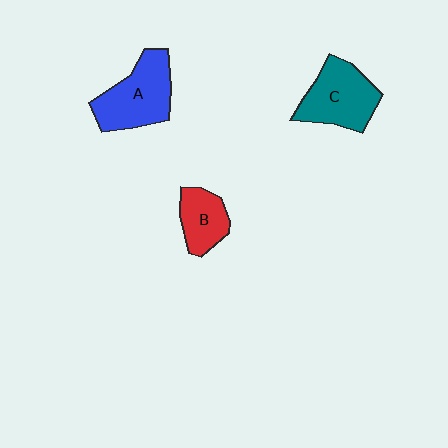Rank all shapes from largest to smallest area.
From largest to smallest: A (blue), C (teal), B (red).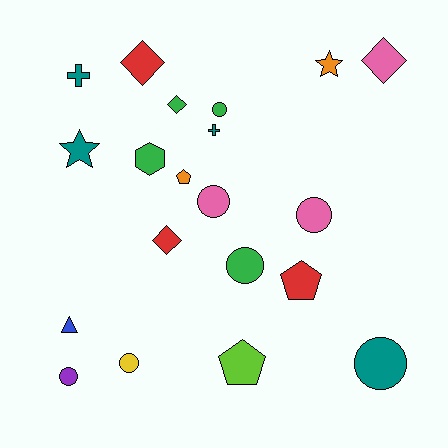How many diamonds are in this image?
There are 4 diamonds.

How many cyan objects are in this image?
There are no cyan objects.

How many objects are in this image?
There are 20 objects.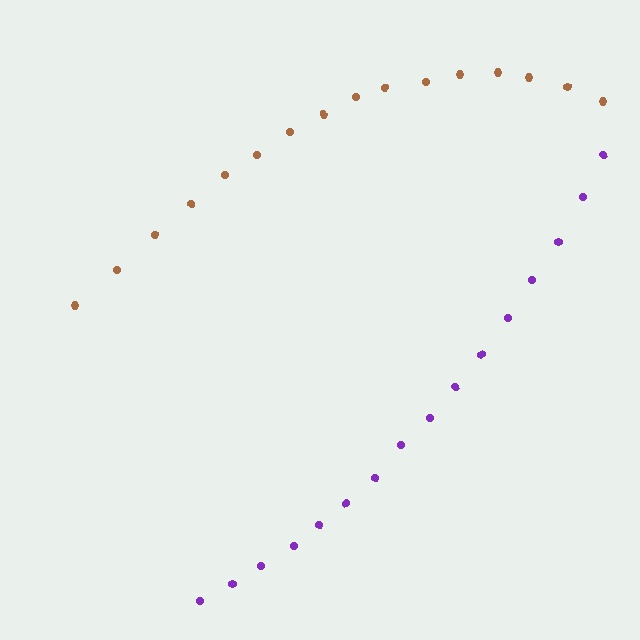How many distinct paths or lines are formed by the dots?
There are 2 distinct paths.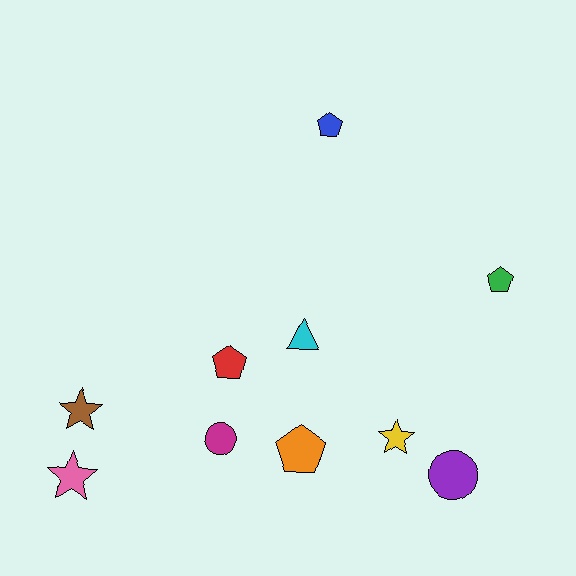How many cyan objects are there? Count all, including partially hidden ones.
There is 1 cyan object.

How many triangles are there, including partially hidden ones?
There is 1 triangle.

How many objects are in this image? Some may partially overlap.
There are 10 objects.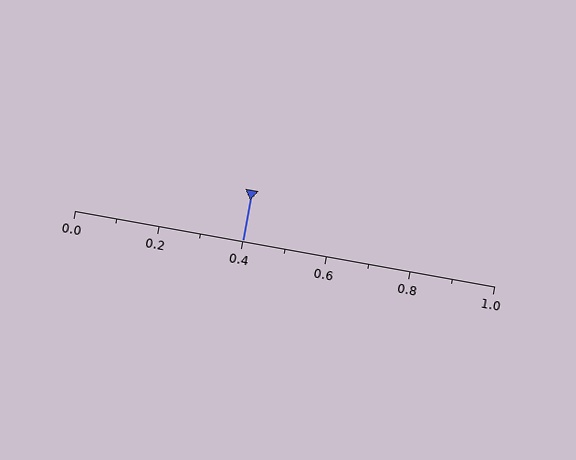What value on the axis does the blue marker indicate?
The marker indicates approximately 0.4.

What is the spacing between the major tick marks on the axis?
The major ticks are spaced 0.2 apart.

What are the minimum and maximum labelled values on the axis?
The axis runs from 0.0 to 1.0.